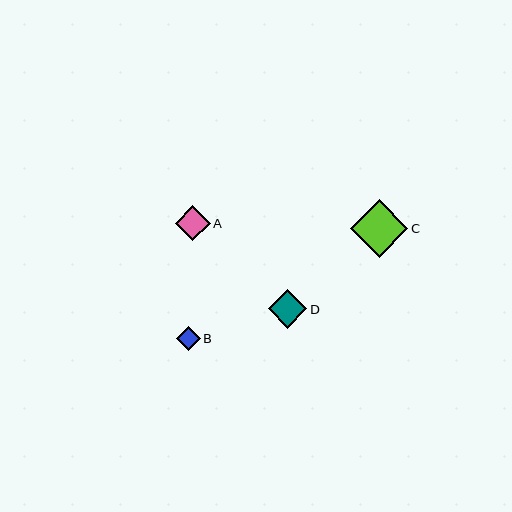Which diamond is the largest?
Diamond C is the largest with a size of approximately 58 pixels.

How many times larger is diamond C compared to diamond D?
Diamond C is approximately 1.5 times the size of diamond D.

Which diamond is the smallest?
Diamond B is the smallest with a size of approximately 24 pixels.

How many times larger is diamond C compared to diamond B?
Diamond C is approximately 2.4 times the size of diamond B.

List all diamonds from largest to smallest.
From largest to smallest: C, D, A, B.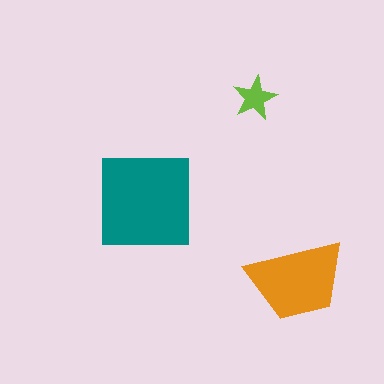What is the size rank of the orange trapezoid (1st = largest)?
2nd.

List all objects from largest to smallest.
The teal square, the orange trapezoid, the lime star.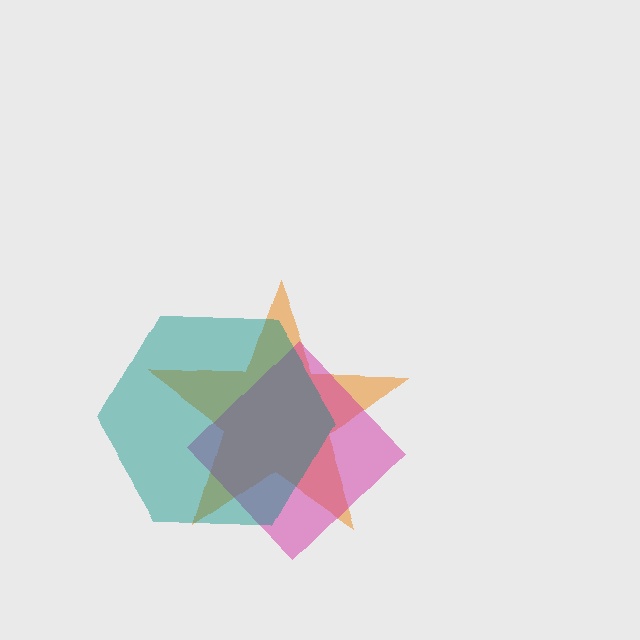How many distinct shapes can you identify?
There are 3 distinct shapes: an orange star, a magenta diamond, a teal hexagon.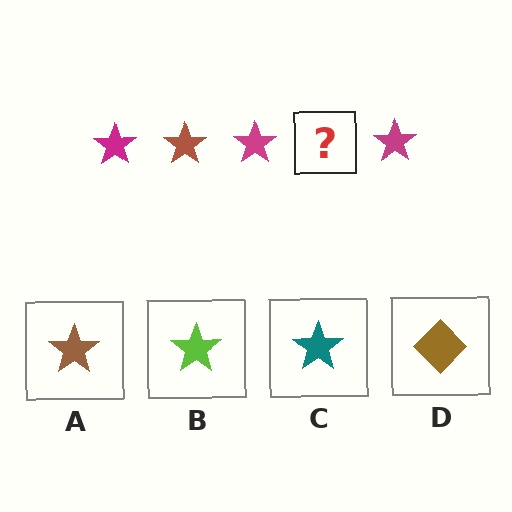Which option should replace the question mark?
Option A.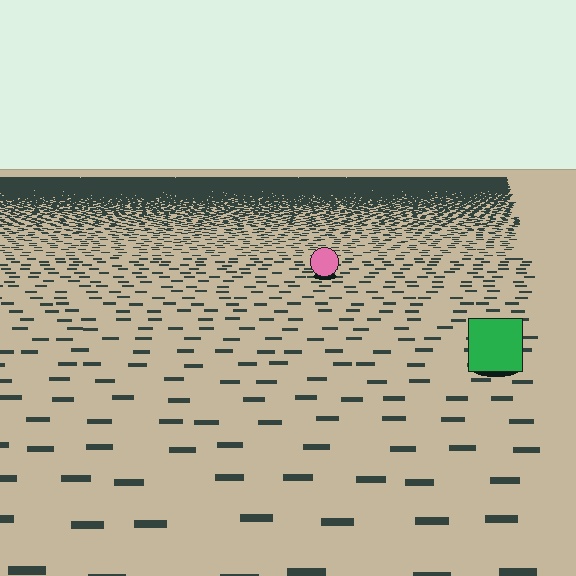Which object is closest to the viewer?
The green square is closest. The texture marks near it are larger and more spread out.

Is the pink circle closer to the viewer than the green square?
No. The green square is closer — you can tell from the texture gradient: the ground texture is coarser near it.